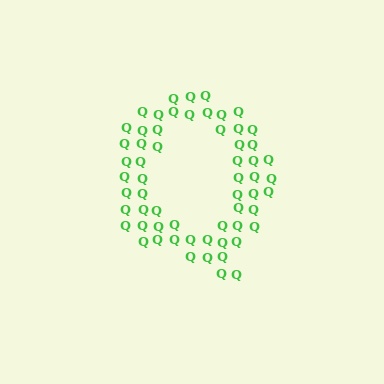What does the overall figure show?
The overall figure shows the letter Q.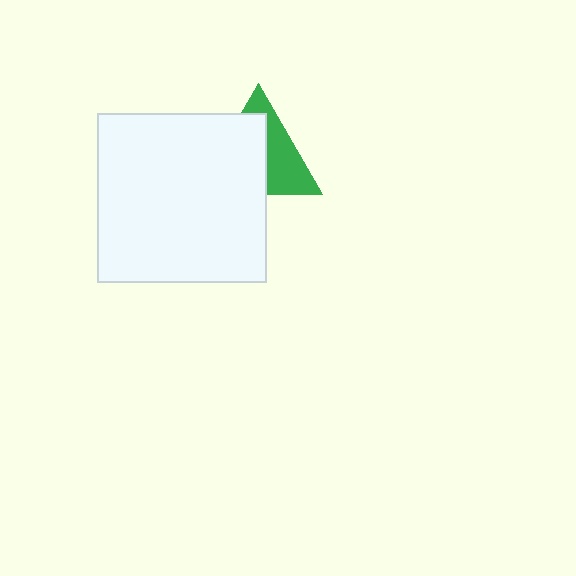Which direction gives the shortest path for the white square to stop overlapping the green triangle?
Moving toward the lower-left gives the shortest separation.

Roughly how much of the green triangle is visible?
A small part of it is visible (roughly 44%).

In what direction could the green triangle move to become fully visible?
The green triangle could move toward the upper-right. That would shift it out from behind the white square entirely.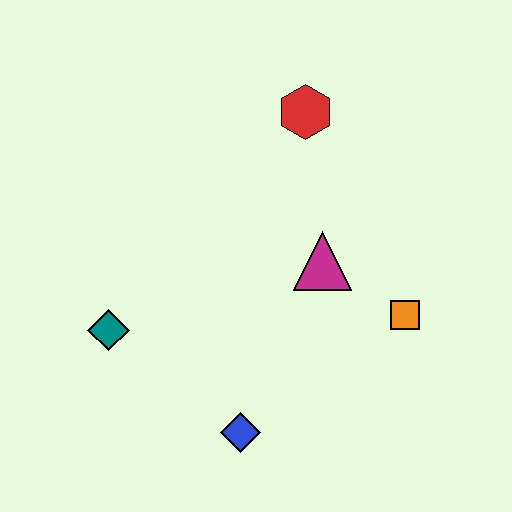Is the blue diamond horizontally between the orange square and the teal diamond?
Yes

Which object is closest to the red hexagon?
The magenta triangle is closest to the red hexagon.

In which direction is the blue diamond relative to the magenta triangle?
The blue diamond is below the magenta triangle.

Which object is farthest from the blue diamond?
The red hexagon is farthest from the blue diamond.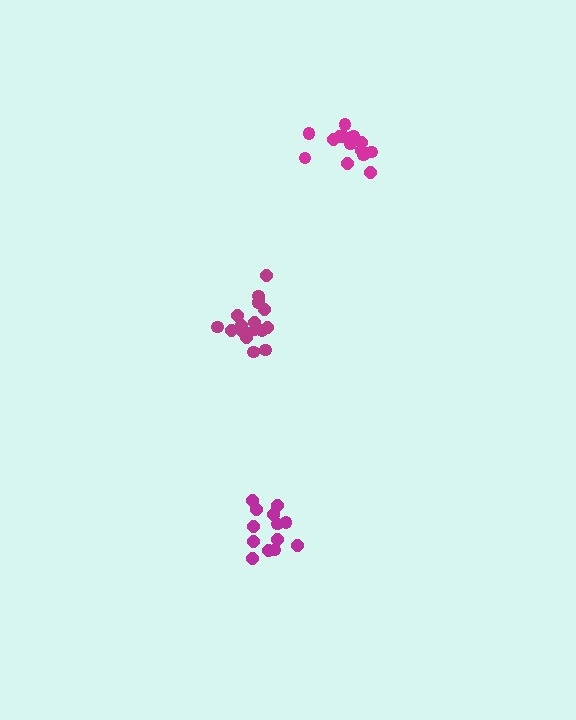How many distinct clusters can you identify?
There are 3 distinct clusters.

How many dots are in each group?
Group 1: 19 dots, Group 2: 14 dots, Group 3: 14 dots (47 total).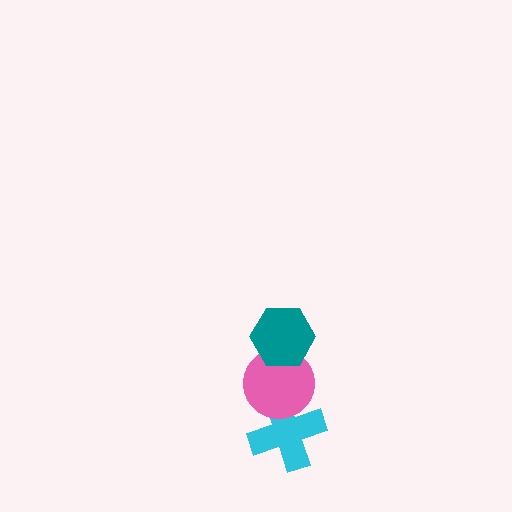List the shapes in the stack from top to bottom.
From top to bottom: the teal hexagon, the pink circle, the cyan cross.